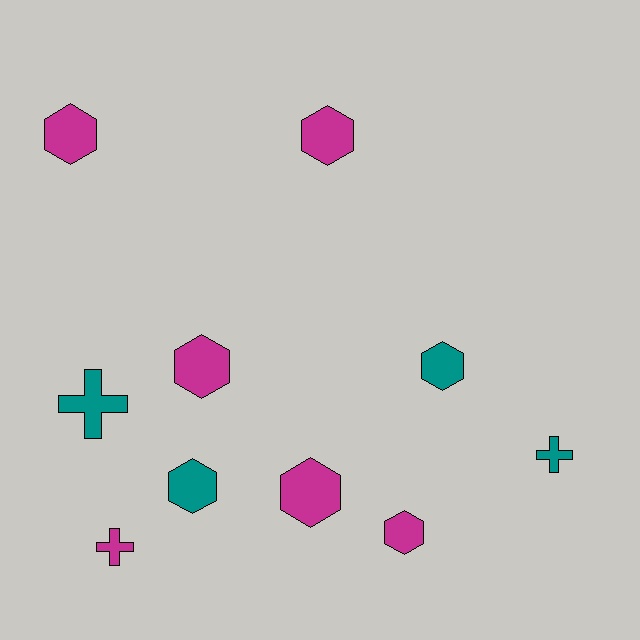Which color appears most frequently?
Magenta, with 6 objects.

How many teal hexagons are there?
There are 2 teal hexagons.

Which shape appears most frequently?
Hexagon, with 7 objects.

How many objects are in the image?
There are 10 objects.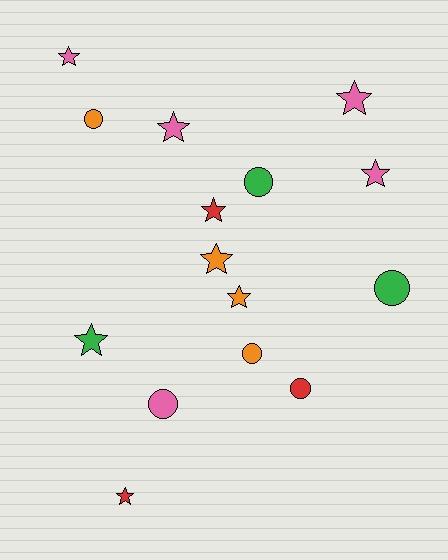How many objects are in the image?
There are 15 objects.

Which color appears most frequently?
Pink, with 5 objects.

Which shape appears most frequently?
Star, with 9 objects.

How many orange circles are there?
There are 2 orange circles.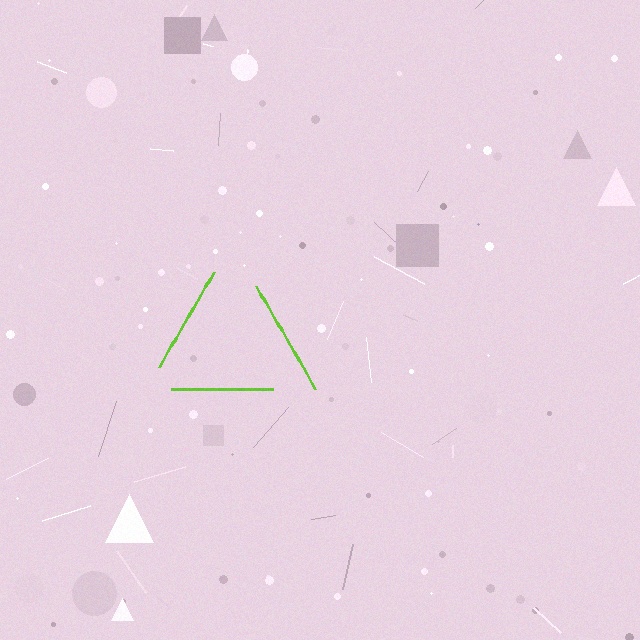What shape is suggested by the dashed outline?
The dashed outline suggests a triangle.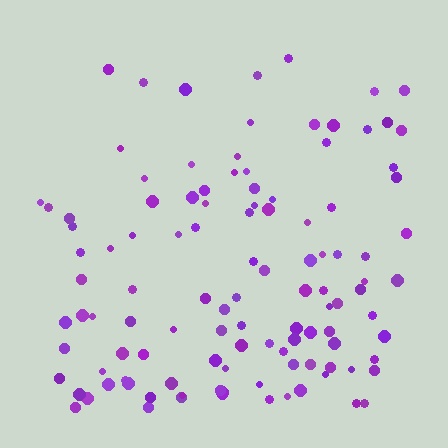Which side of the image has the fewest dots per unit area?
The top.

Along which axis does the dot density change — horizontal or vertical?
Vertical.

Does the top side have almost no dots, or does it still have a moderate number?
Still a moderate number, just noticeably fewer than the bottom.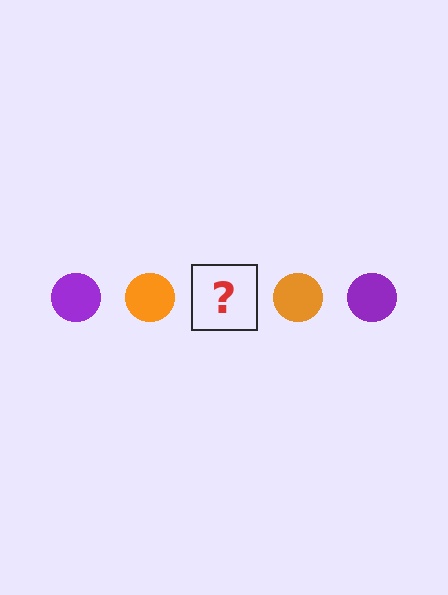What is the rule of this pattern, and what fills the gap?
The rule is that the pattern cycles through purple, orange circles. The gap should be filled with a purple circle.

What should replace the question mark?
The question mark should be replaced with a purple circle.